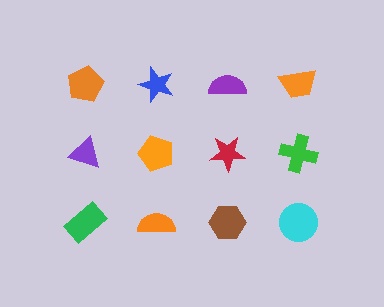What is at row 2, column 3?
A red star.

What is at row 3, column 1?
A green rectangle.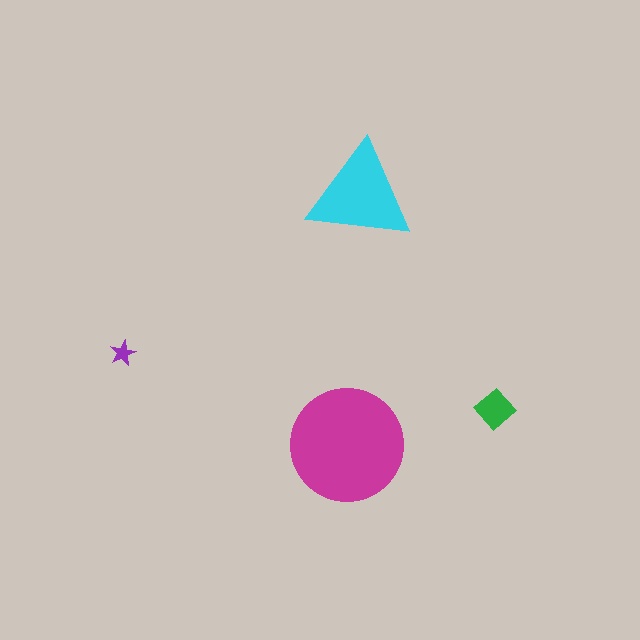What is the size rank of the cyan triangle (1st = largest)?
2nd.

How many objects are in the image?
There are 4 objects in the image.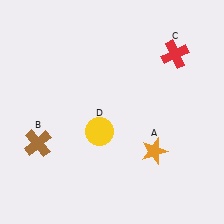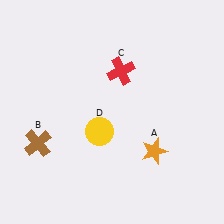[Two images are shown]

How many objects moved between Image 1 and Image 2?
1 object moved between the two images.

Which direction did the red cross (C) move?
The red cross (C) moved left.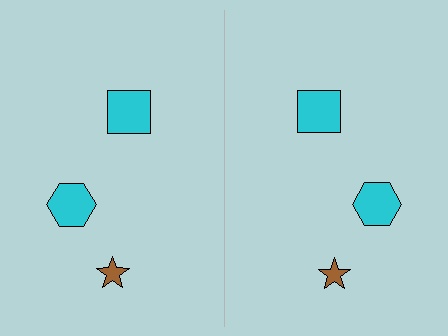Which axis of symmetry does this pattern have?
The pattern has a vertical axis of symmetry running through the center of the image.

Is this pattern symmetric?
Yes, this pattern has bilateral (reflection) symmetry.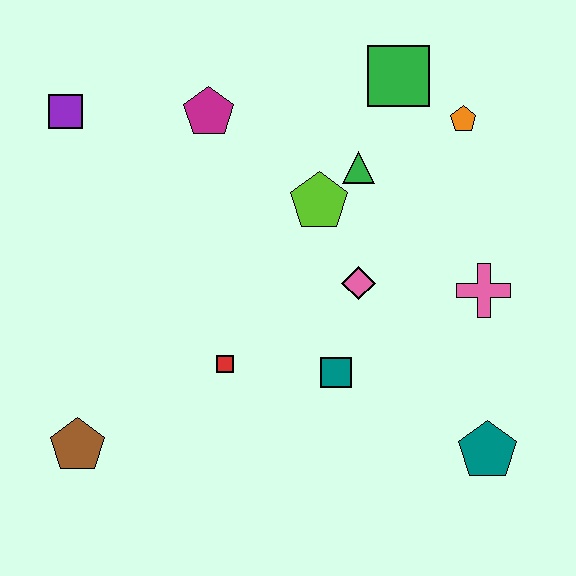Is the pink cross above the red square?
Yes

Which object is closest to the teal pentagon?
The pink cross is closest to the teal pentagon.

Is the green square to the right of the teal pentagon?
No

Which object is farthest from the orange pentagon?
The brown pentagon is farthest from the orange pentagon.